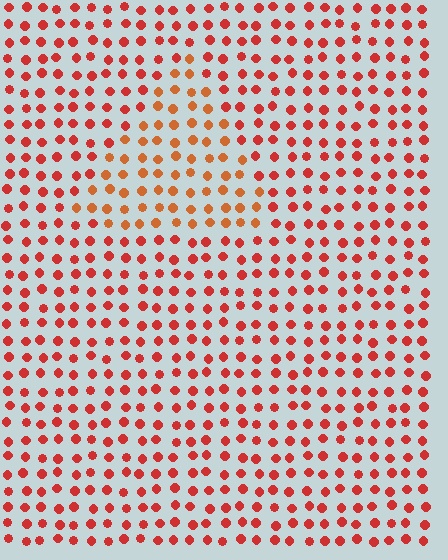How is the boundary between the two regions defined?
The boundary is defined purely by a slight shift in hue (about 23 degrees). Spacing, size, and orientation are identical on both sides.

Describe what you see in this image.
The image is filled with small red elements in a uniform arrangement. A triangle-shaped region is visible where the elements are tinted to a slightly different hue, forming a subtle color boundary.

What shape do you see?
I see a triangle.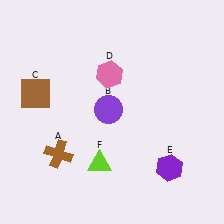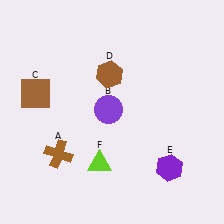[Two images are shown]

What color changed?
The hexagon (D) changed from pink in Image 1 to brown in Image 2.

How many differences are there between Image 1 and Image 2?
There is 1 difference between the two images.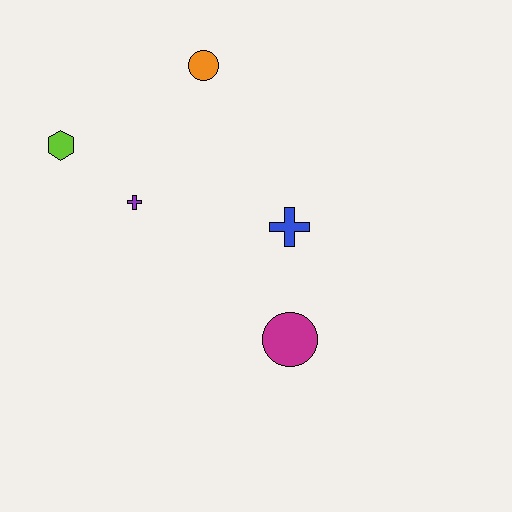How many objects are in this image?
There are 5 objects.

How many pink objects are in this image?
There are no pink objects.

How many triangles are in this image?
There are no triangles.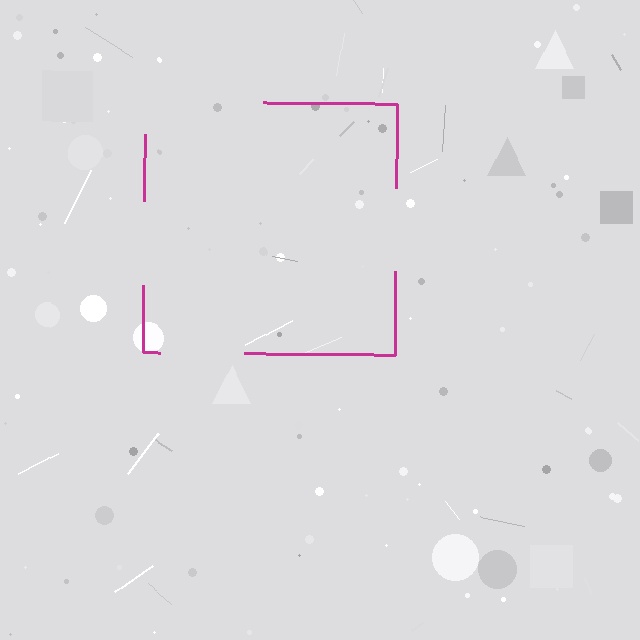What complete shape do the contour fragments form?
The contour fragments form a square.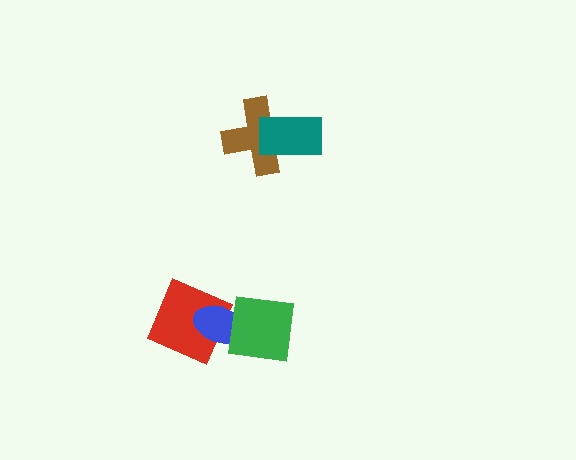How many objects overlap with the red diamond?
2 objects overlap with the red diamond.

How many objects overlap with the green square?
2 objects overlap with the green square.